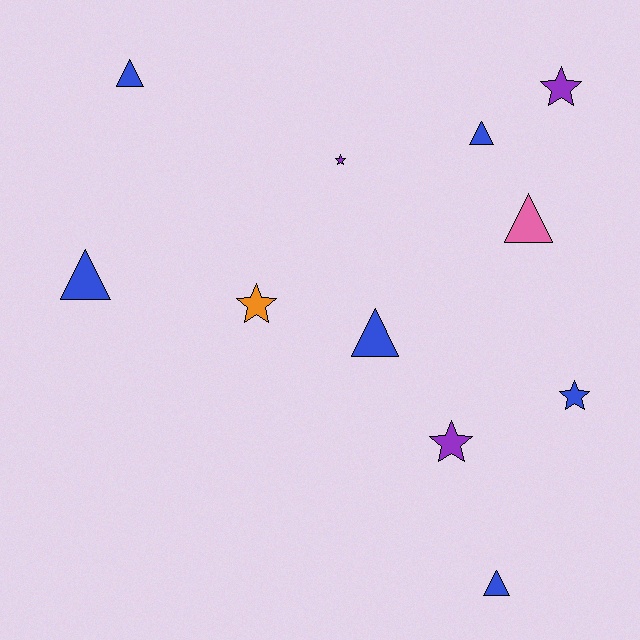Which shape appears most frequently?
Triangle, with 6 objects.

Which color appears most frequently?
Blue, with 6 objects.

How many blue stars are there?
There is 1 blue star.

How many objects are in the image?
There are 11 objects.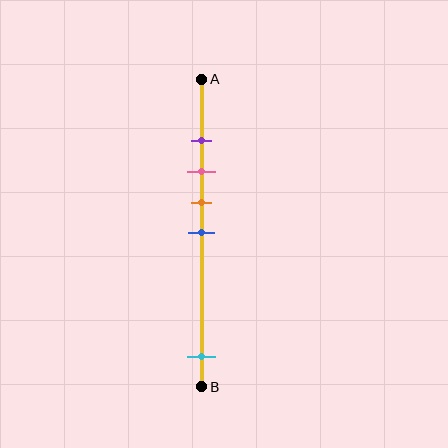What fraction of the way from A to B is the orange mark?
The orange mark is approximately 40% (0.4) of the way from A to B.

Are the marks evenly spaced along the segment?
No, the marks are not evenly spaced.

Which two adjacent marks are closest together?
The purple and pink marks are the closest adjacent pair.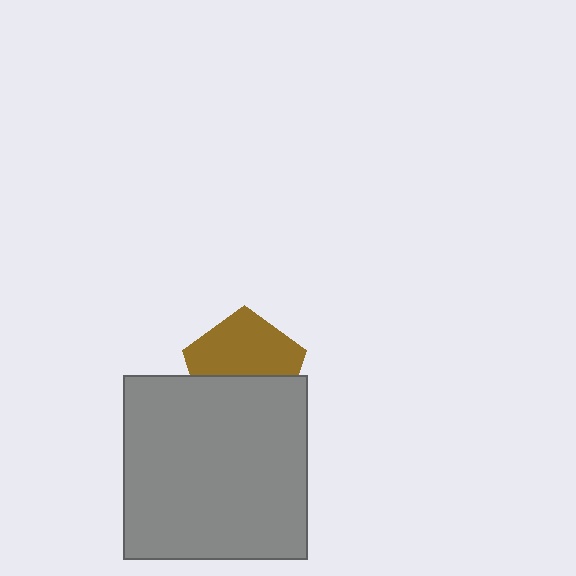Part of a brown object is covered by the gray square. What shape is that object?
It is a pentagon.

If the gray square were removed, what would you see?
You would see the complete brown pentagon.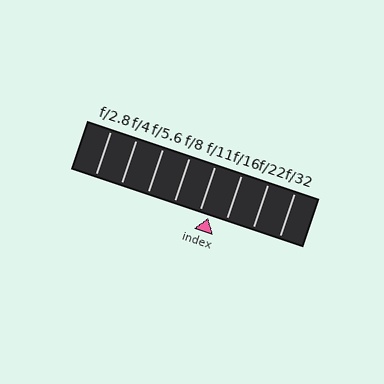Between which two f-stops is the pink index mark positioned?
The index mark is between f/11 and f/16.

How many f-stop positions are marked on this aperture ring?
There are 8 f-stop positions marked.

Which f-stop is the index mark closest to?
The index mark is closest to f/11.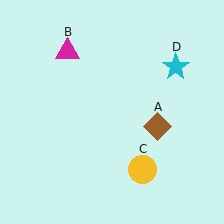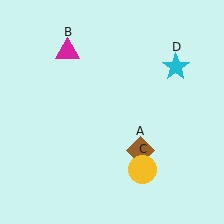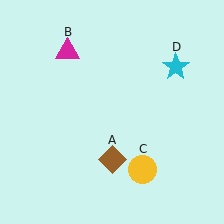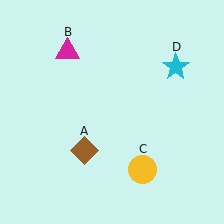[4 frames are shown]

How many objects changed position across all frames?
1 object changed position: brown diamond (object A).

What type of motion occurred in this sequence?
The brown diamond (object A) rotated clockwise around the center of the scene.